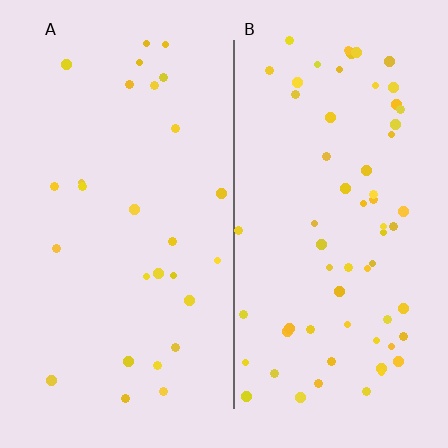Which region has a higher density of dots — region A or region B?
B (the right).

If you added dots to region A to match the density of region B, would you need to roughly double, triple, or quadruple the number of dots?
Approximately double.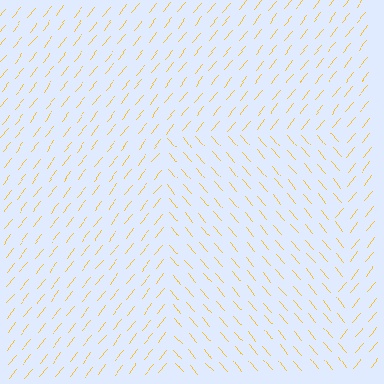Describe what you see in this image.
The image is filled with small yellow line segments. A rectangle region in the image has lines oriented differently from the surrounding lines, creating a visible texture boundary.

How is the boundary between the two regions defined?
The boundary is defined purely by a change in line orientation (approximately 79 degrees difference). All lines are the same color and thickness.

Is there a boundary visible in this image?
Yes, there is a texture boundary formed by a change in line orientation.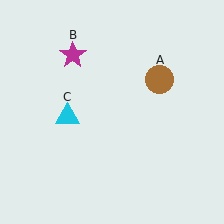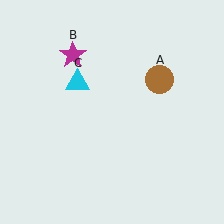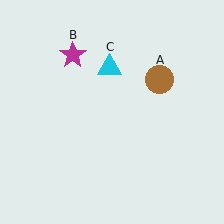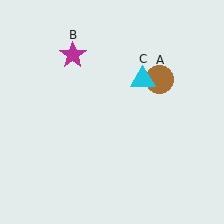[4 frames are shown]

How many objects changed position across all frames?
1 object changed position: cyan triangle (object C).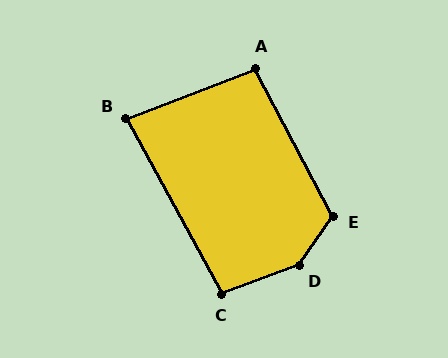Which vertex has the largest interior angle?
D, at approximately 144 degrees.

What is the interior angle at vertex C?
Approximately 99 degrees (obtuse).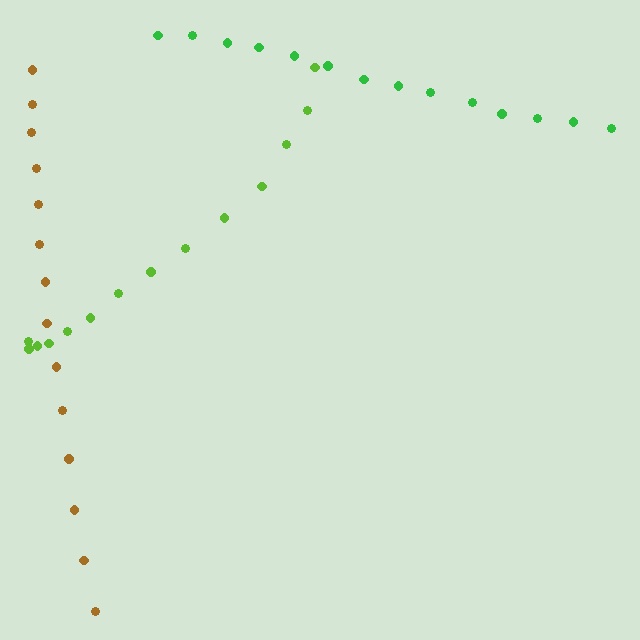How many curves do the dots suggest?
There are 3 distinct paths.